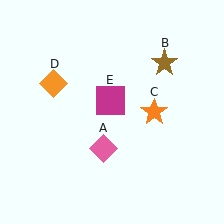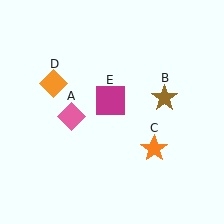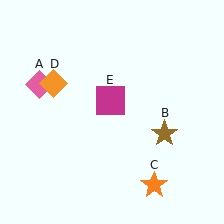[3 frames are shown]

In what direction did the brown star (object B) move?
The brown star (object B) moved down.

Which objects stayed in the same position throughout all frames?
Orange diamond (object D) and magenta square (object E) remained stationary.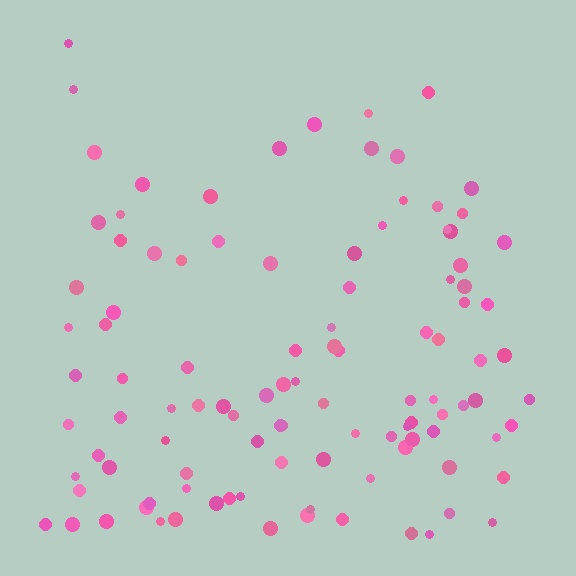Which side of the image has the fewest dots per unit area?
The top.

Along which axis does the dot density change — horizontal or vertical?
Vertical.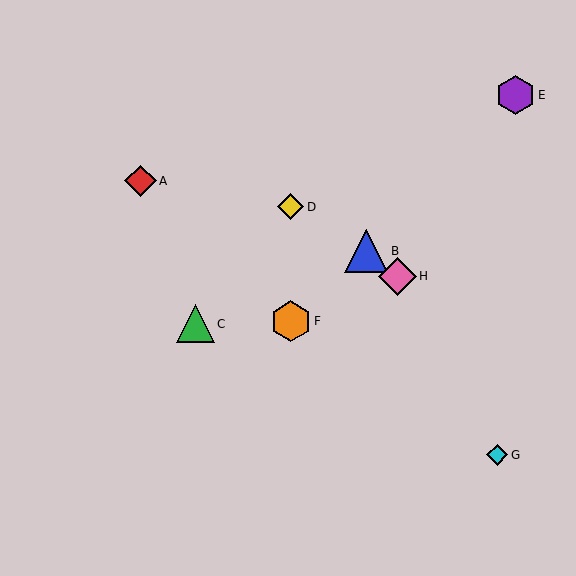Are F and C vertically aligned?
No, F is at x≈291 and C is at x≈195.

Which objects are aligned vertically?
Objects D, F are aligned vertically.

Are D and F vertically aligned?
Yes, both are at x≈291.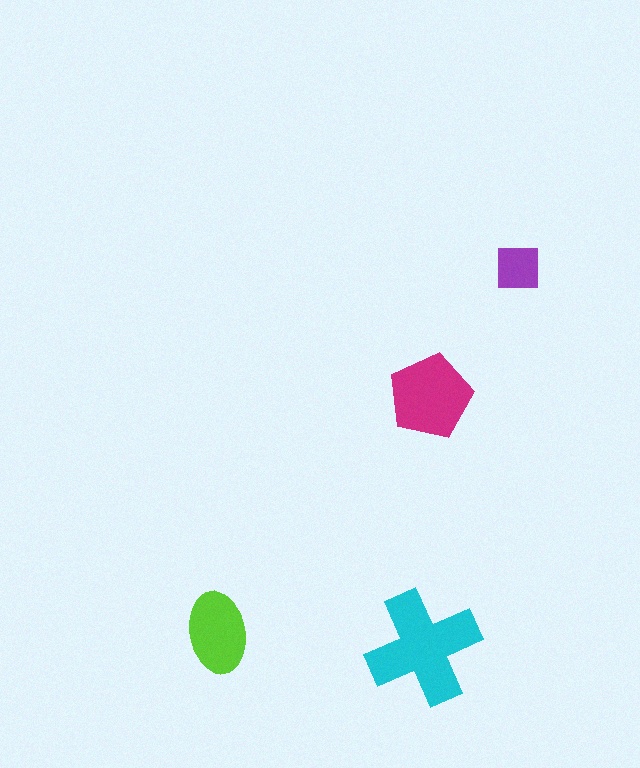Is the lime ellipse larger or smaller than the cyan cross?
Smaller.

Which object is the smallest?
The purple square.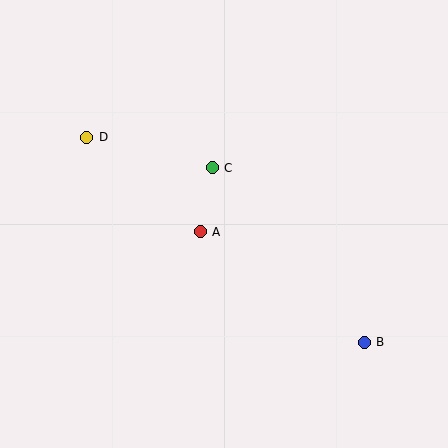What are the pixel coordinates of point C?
Point C is at (212, 168).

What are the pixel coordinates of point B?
Point B is at (364, 342).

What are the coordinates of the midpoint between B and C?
The midpoint between B and C is at (288, 255).